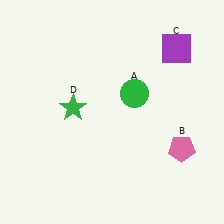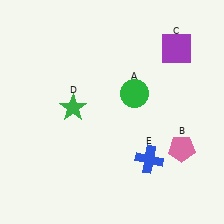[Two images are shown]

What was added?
A blue cross (E) was added in Image 2.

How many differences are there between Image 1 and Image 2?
There is 1 difference between the two images.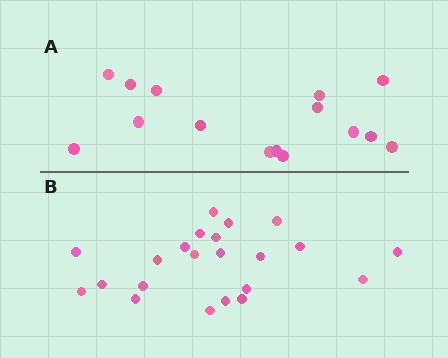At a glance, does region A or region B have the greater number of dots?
Region B (the bottom region) has more dots.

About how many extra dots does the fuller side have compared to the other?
Region B has roughly 8 or so more dots than region A.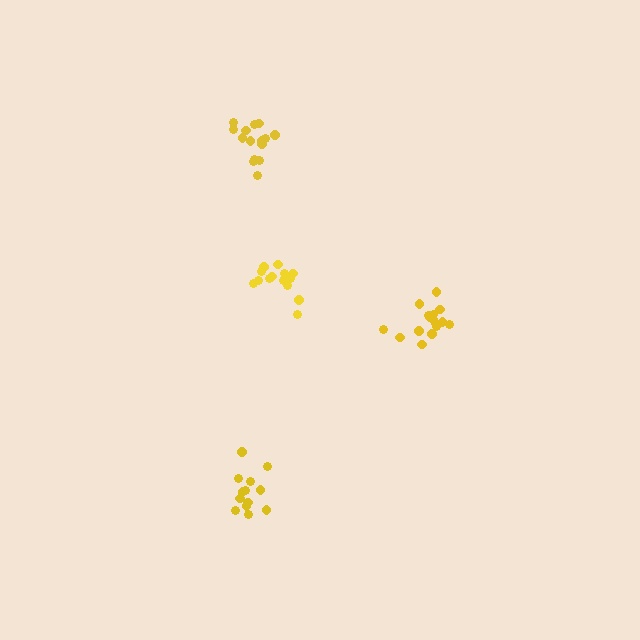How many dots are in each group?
Group 1: 14 dots, Group 2: 13 dots, Group 3: 15 dots, Group 4: 15 dots (57 total).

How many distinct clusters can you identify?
There are 4 distinct clusters.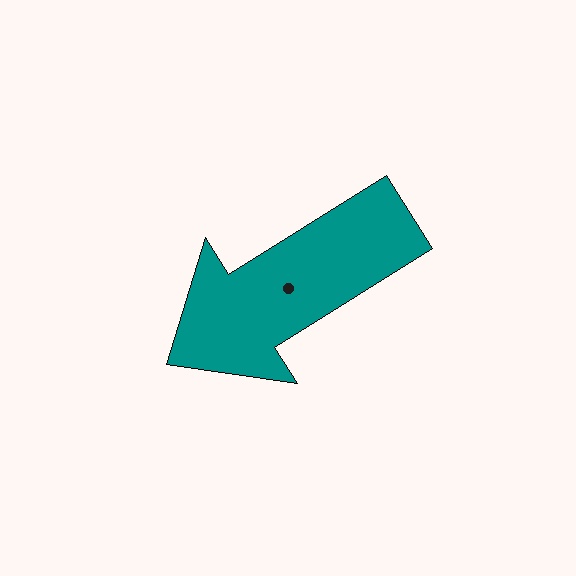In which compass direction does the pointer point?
Southwest.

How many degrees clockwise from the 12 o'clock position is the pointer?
Approximately 238 degrees.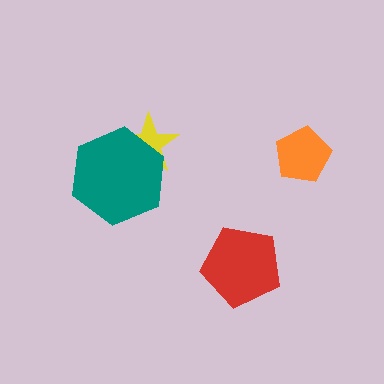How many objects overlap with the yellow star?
1 object overlaps with the yellow star.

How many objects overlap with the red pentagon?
0 objects overlap with the red pentagon.